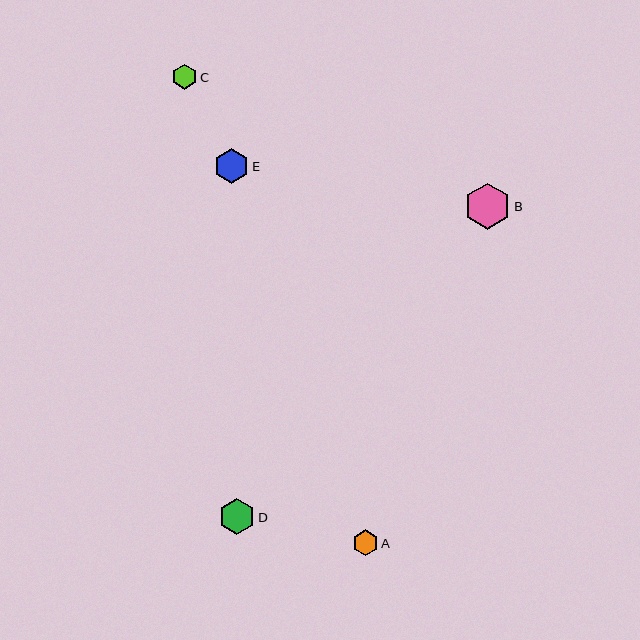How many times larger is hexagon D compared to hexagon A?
Hexagon D is approximately 1.4 times the size of hexagon A.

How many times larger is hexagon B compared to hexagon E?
Hexagon B is approximately 1.3 times the size of hexagon E.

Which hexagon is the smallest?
Hexagon C is the smallest with a size of approximately 25 pixels.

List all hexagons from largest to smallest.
From largest to smallest: B, D, E, A, C.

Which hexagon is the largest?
Hexagon B is the largest with a size of approximately 46 pixels.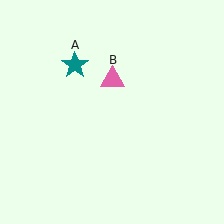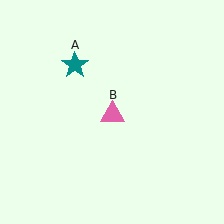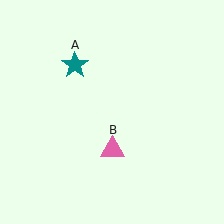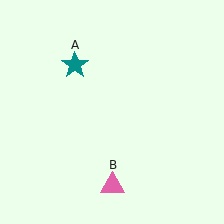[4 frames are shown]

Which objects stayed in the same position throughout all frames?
Teal star (object A) remained stationary.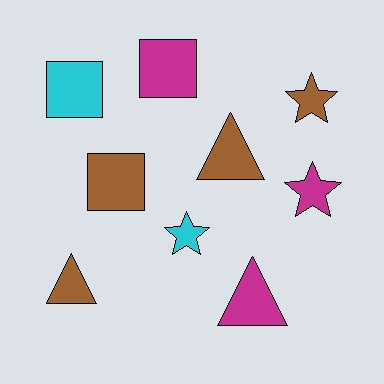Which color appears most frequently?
Brown, with 4 objects.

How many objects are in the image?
There are 9 objects.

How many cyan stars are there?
There is 1 cyan star.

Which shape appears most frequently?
Square, with 3 objects.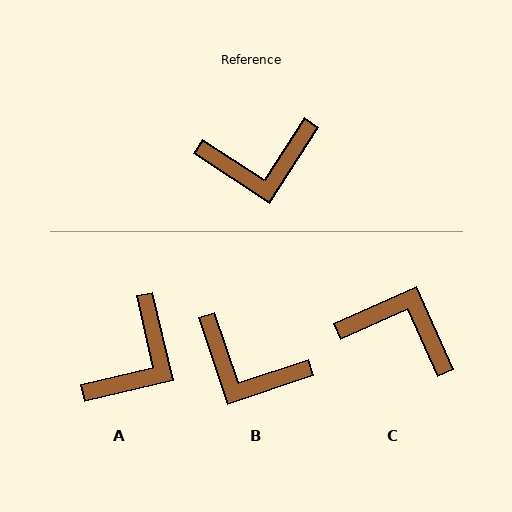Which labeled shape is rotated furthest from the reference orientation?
C, about 147 degrees away.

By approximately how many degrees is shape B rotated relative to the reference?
Approximately 39 degrees clockwise.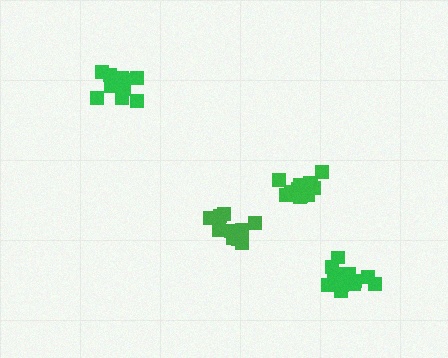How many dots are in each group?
Group 1: 11 dots, Group 2: 15 dots, Group 3: 14 dots, Group 4: 14 dots (54 total).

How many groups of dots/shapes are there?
There are 4 groups.